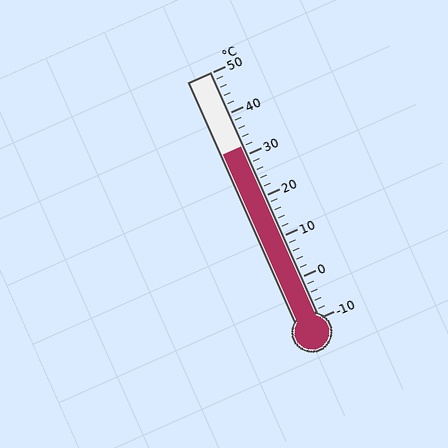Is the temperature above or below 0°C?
The temperature is above 0°C.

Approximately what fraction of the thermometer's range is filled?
The thermometer is filled to approximately 70% of its range.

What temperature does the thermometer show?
The thermometer shows approximately 32°C.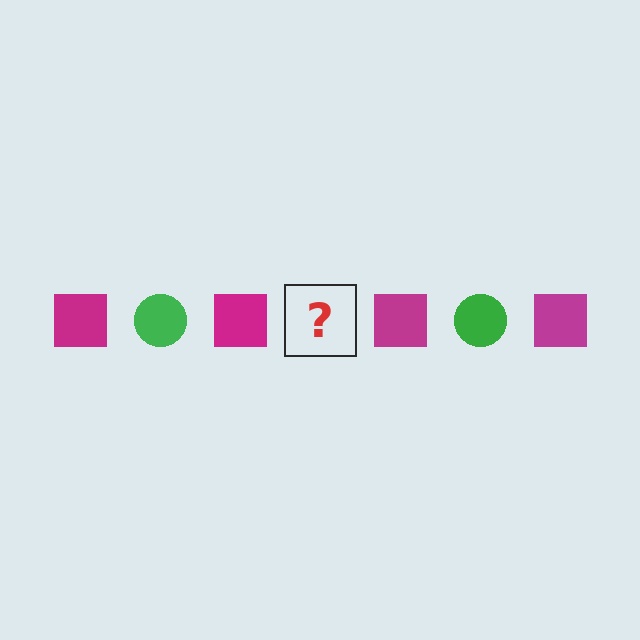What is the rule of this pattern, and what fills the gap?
The rule is that the pattern alternates between magenta square and green circle. The gap should be filled with a green circle.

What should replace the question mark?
The question mark should be replaced with a green circle.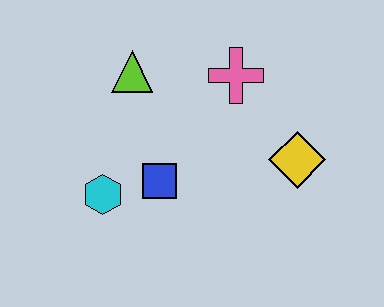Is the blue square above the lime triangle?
No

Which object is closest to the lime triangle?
The pink cross is closest to the lime triangle.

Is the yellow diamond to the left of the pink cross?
No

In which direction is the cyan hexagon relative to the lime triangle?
The cyan hexagon is below the lime triangle.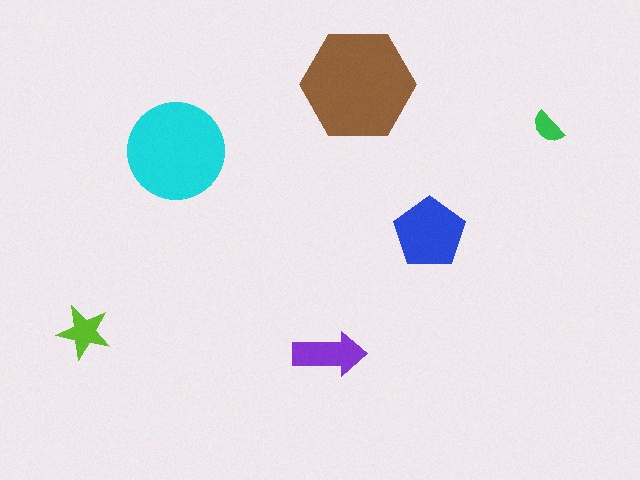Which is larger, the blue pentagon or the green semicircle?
The blue pentagon.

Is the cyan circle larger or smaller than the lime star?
Larger.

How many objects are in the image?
There are 6 objects in the image.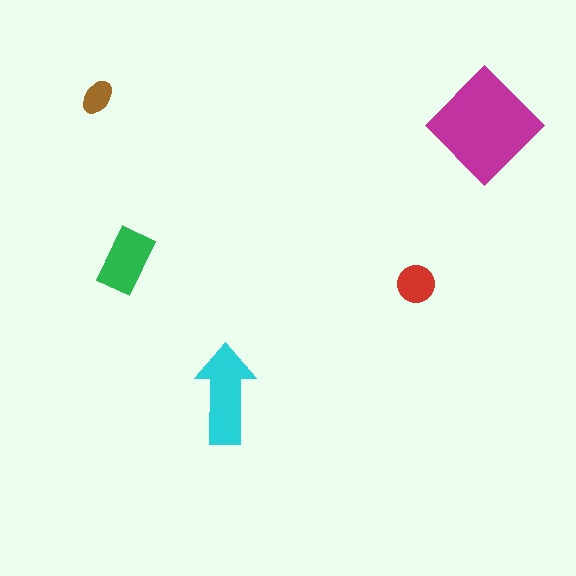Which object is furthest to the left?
The brown ellipse is leftmost.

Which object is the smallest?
The brown ellipse.